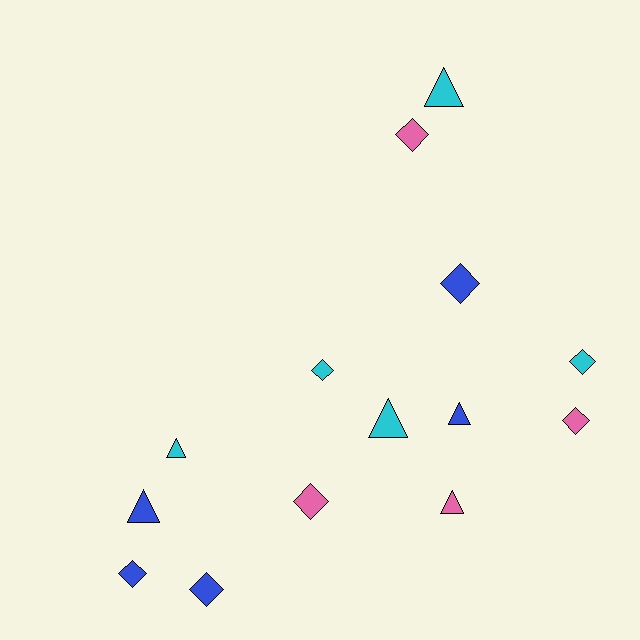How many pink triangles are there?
There is 1 pink triangle.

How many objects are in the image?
There are 14 objects.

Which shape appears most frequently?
Diamond, with 8 objects.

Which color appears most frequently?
Blue, with 5 objects.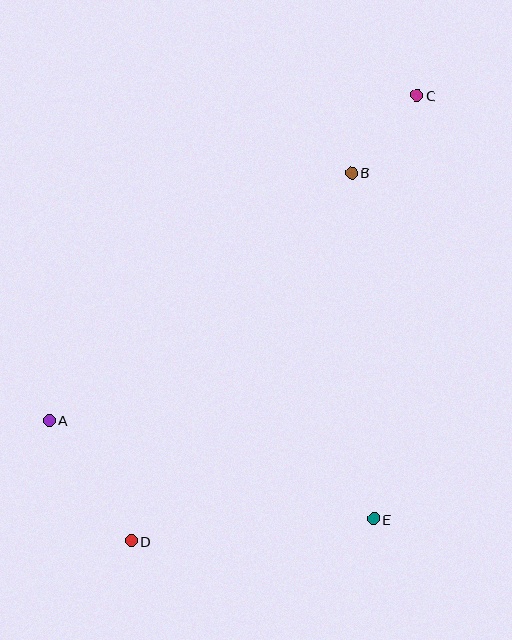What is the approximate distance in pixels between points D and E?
The distance between D and E is approximately 244 pixels.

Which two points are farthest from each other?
Points C and D are farthest from each other.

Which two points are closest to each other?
Points B and C are closest to each other.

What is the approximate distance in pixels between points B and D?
The distance between B and D is approximately 429 pixels.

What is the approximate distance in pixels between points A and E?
The distance between A and E is approximately 339 pixels.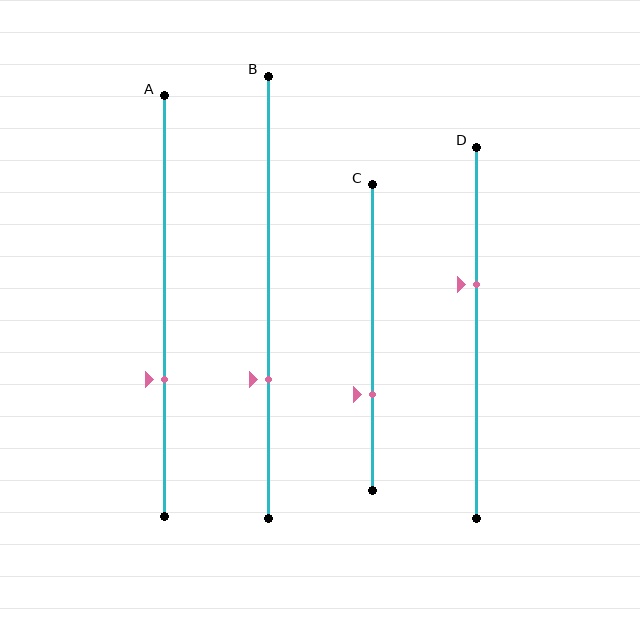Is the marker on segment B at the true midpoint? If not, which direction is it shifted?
No, the marker on segment B is shifted downward by about 18% of the segment length.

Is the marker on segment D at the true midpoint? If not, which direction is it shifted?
No, the marker on segment D is shifted upward by about 13% of the segment length.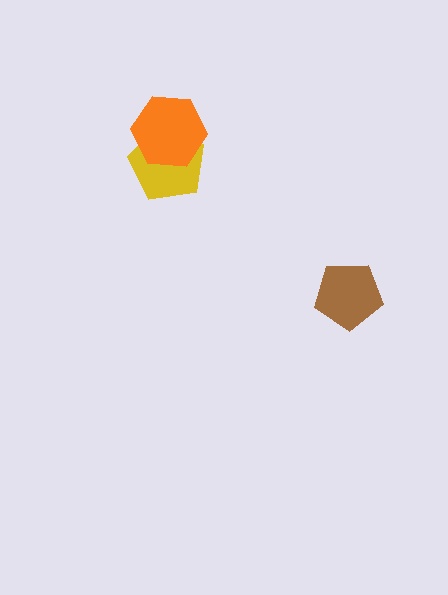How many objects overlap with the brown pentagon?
0 objects overlap with the brown pentagon.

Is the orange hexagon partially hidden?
No, no other shape covers it.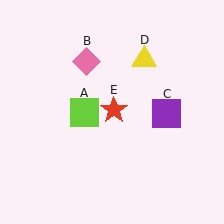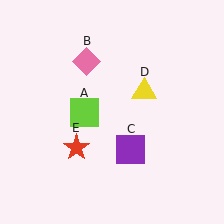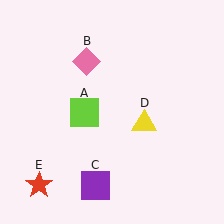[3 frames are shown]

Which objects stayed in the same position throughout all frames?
Lime square (object A) and pink diamond (object B) remained stationary.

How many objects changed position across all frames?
3 objects changed position: purple square (object C), yellow triangle (object D), red star (object E).